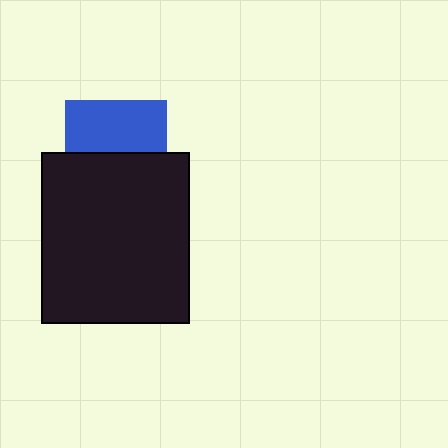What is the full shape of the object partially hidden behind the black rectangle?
The partially hidden object is a blue square.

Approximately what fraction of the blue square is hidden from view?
Roughly 49% of the blue square is hidden behind the black rectangle.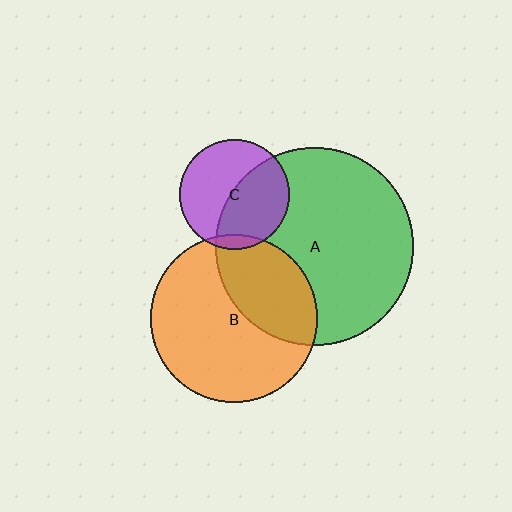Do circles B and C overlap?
Yes.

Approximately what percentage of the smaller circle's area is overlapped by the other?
Approximately 5%.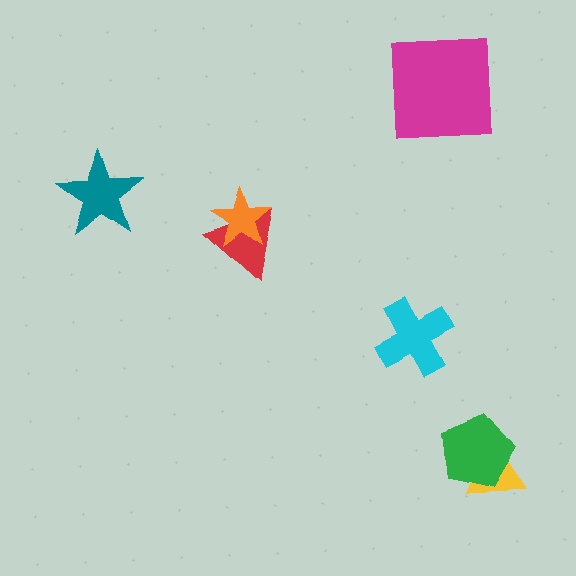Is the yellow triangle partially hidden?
Yes, it is partially covered by another shape.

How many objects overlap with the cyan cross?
0 objects overlap with the cyan cross.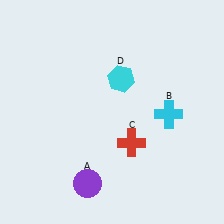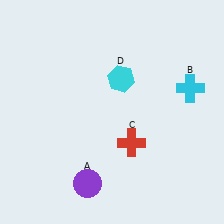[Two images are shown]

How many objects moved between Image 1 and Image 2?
1 object moved between the two images.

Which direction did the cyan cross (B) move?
The cyan cross (B) moved up.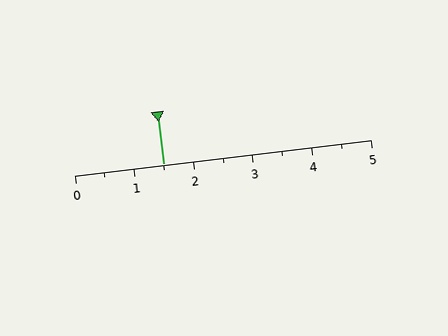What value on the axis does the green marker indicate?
The marker indicates approximately 1.5.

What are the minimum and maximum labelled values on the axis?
The axis runs from 0 to 5.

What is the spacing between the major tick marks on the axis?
The major ticks are spaced 1 apart.